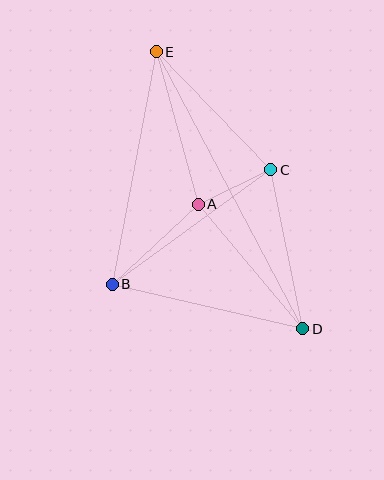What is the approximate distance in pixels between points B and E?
The distance between B and E is approximately 237 pixels.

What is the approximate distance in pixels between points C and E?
The distance between C and E is approximately 165 pixels.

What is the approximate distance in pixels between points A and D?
The distance between A and D is approximately 162 pixels.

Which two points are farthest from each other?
Points D and E are farthest from each other.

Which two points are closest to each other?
Points A and C are closest to each other.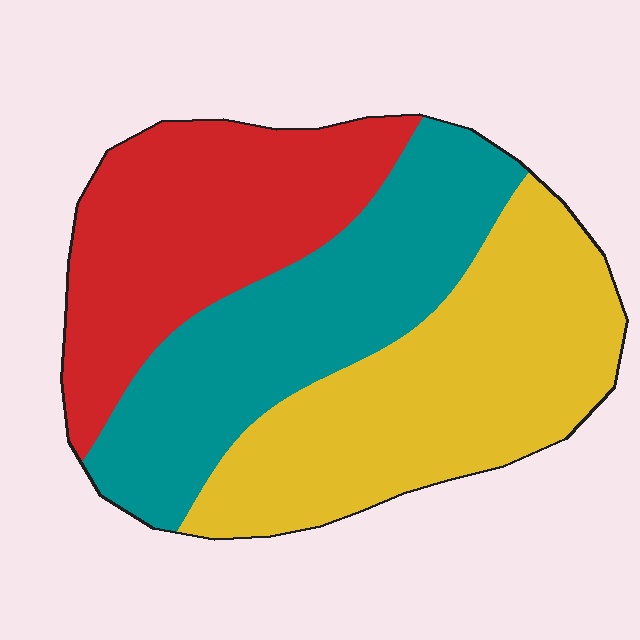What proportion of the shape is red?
Red covers about 30% of the shape.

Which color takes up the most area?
Yellow, at roughly 40%.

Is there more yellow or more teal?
Yellow.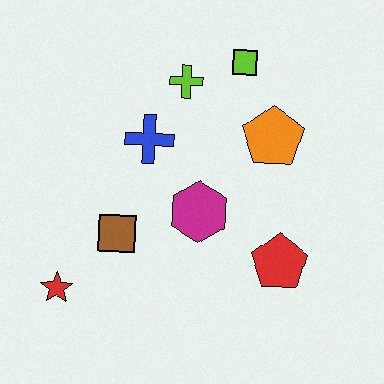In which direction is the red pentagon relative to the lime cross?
The red pentagon is below the lime cross.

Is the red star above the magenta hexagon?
No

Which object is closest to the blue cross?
The lime cross is closest to the blue cross.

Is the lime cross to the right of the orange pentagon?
No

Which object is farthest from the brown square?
The lime square is farthest from the brown square.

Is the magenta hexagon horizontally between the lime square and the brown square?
Yes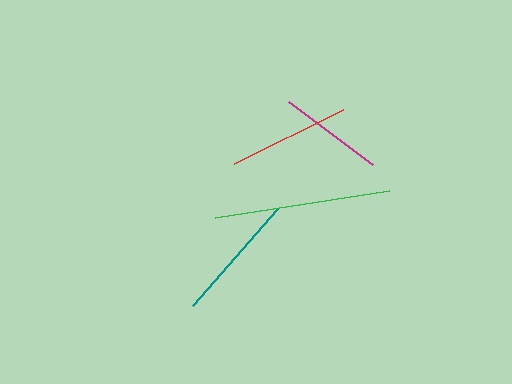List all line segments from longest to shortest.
From longest to shortest: green, teal, red, magenta.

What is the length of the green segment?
The green segment is approximately 176 pixels long.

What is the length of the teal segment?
The teal segment is approximately 129 pixels long.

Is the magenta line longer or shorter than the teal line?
The teal line is longer than the magenta line.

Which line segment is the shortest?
The magenta line is the shortest at approximately 105 pixels.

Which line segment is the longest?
The green line is the longest at approximately 176 pixels.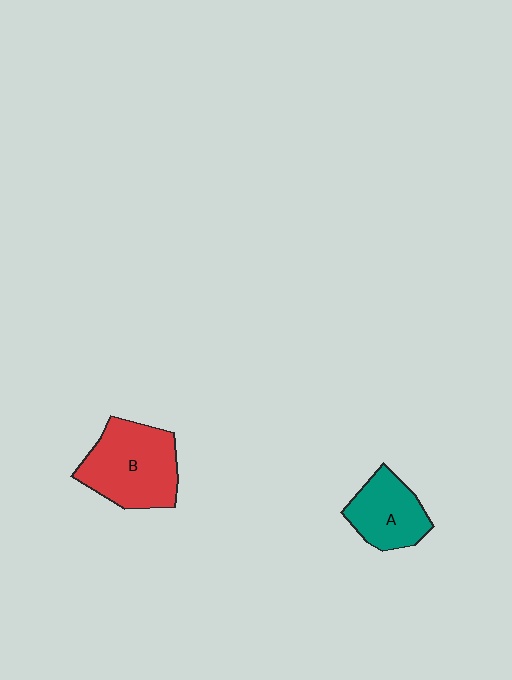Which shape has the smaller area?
Shape A (teal).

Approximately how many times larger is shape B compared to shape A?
Approximately 1.5 times.